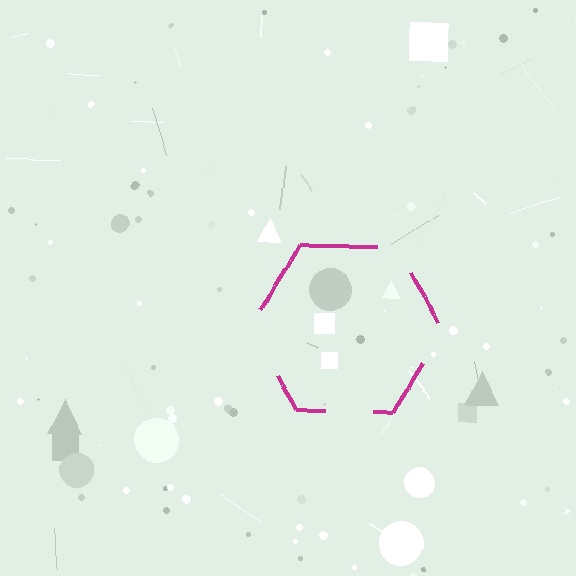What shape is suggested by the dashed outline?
The dashed outline suggests a hexagon.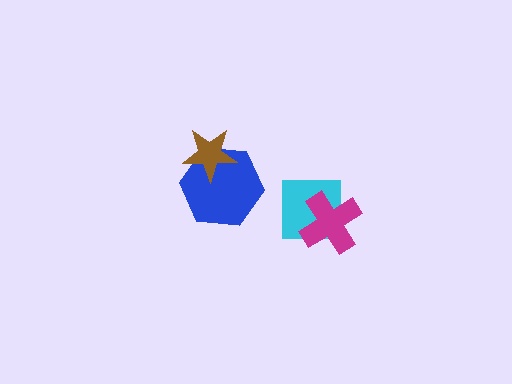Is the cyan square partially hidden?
Yes, it is partially covered by another shape.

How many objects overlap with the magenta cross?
1 object overlaps with the magenta cross.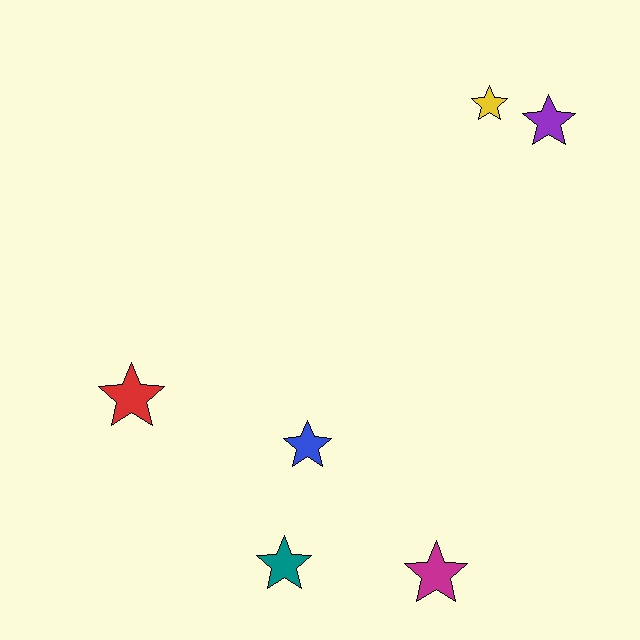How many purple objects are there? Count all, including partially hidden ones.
There is 1 purple object.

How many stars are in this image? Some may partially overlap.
There are 6 stars.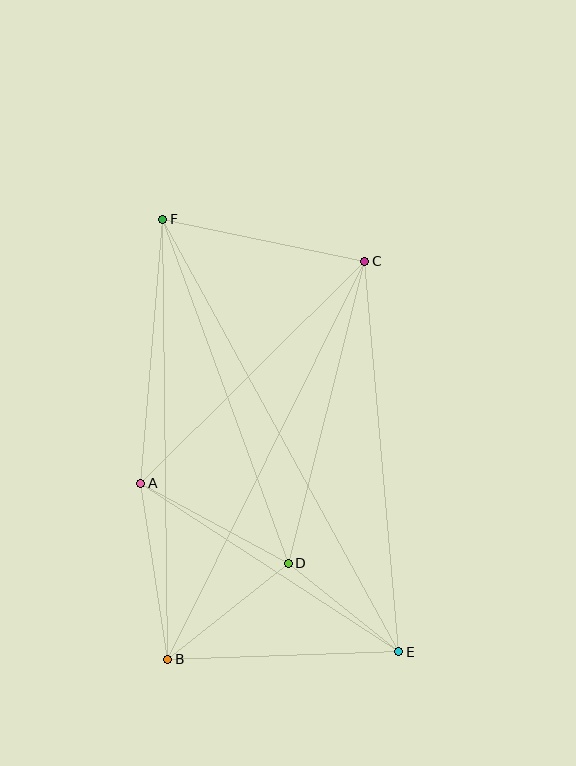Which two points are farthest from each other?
Points E and F are farthest from each other.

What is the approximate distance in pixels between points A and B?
The distance between A and B is approximately 178 pixels.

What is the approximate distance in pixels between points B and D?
The distance between B and D is approximately 154 pixels.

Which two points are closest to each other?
Points D and E are closest to each other.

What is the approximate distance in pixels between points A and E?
The distance between A and E is approximately 308 pixels.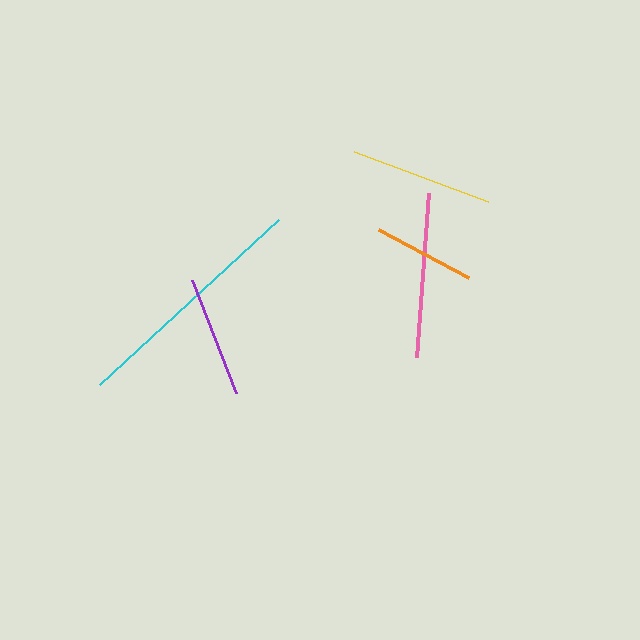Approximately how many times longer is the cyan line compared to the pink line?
The cyan line is approximately 1.5 times the length of the pink line.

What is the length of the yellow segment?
The yellow segment is approximately 143 pixels long.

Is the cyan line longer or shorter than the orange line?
The cyan line is longer than the orange line.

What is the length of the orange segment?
The orange segment is approximately 101 pixels long.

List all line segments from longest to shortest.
From longest to shortest: cyan, pink, yellow, purple, orange.